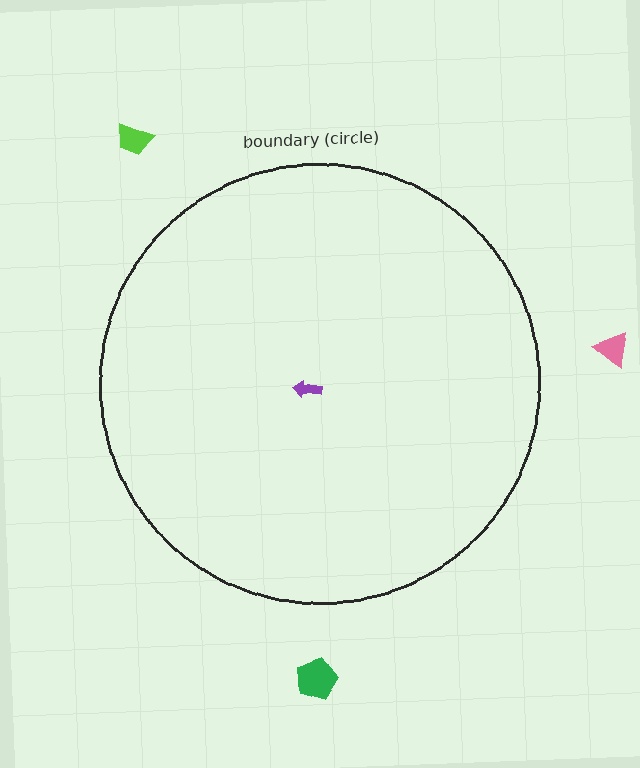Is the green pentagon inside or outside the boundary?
Outside.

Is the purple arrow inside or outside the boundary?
Inside.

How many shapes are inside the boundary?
1 inside, 3 outside.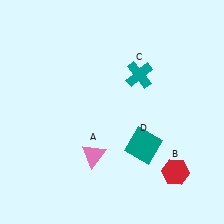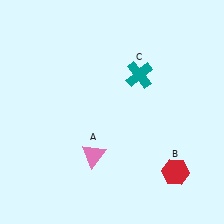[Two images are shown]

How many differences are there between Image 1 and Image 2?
There is 1 difference between the two images.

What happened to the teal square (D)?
The teal square (D) was removed in Image 2. It was in the bottom-right area of Image 1.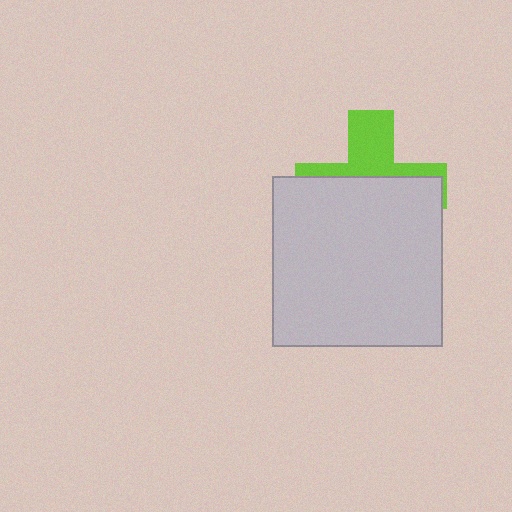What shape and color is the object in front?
The object in front is a light gray square.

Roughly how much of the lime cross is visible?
A small part of it is visible (roughly 37%).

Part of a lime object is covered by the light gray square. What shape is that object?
It is a cross.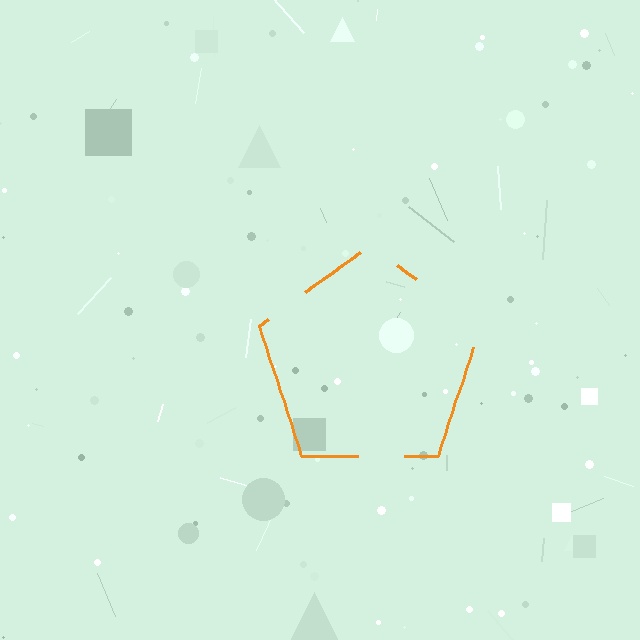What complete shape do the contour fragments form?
The contour fragments form a pentagon.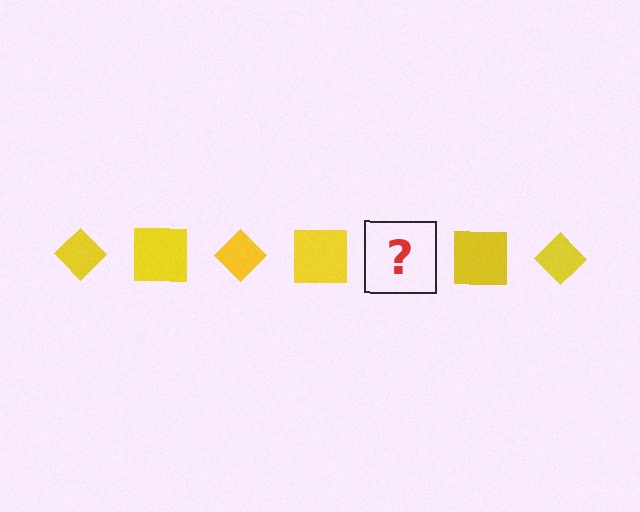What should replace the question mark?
The question mark should be replaced with a yellow diamond.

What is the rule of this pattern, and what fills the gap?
The rule is that the pattern cycles through diamond, square shapes in yellow. The gap should be filled with a yellow diamond.